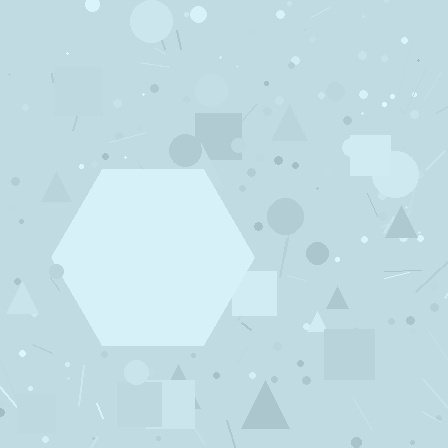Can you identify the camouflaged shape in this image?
The camouflaged shape is a hexagon.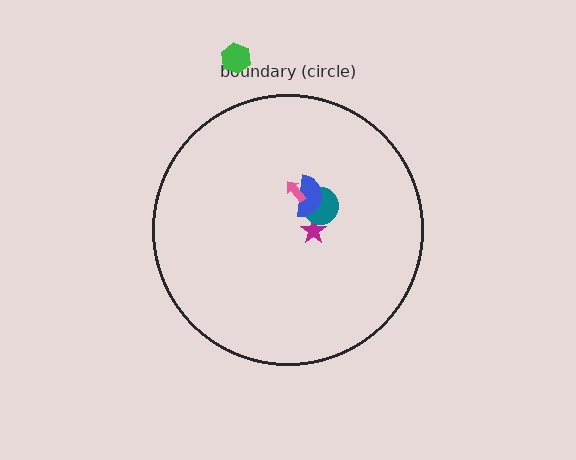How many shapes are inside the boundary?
4 inside, 1 outside.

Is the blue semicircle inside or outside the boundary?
Inside.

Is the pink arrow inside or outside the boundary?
Inside.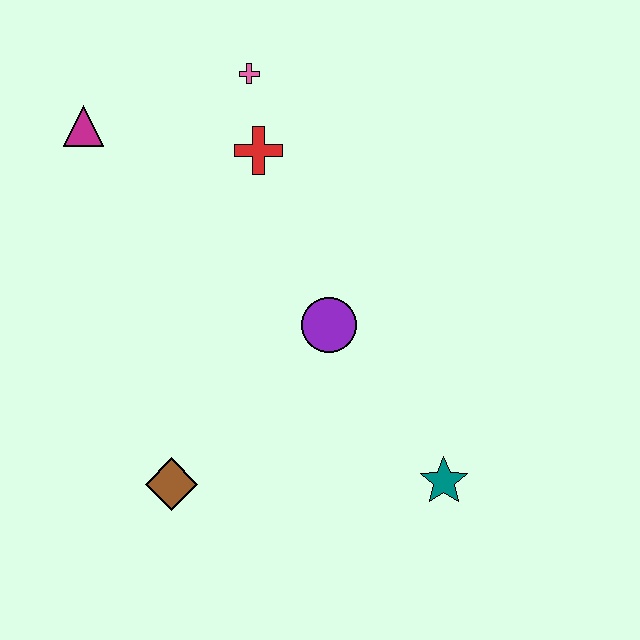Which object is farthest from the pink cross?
The teal star is farthest from the pink cross.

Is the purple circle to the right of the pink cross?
Yes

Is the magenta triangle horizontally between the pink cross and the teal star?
No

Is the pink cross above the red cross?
Yes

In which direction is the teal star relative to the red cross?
The teal star is below the red cross.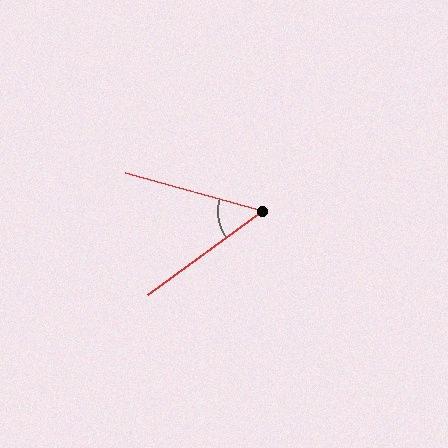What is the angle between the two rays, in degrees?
Approximately 52 degrees.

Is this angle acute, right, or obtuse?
It is acute.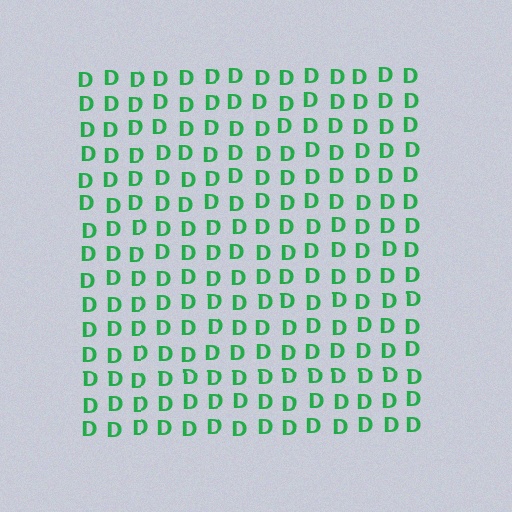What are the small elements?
The small elements are letter D's.